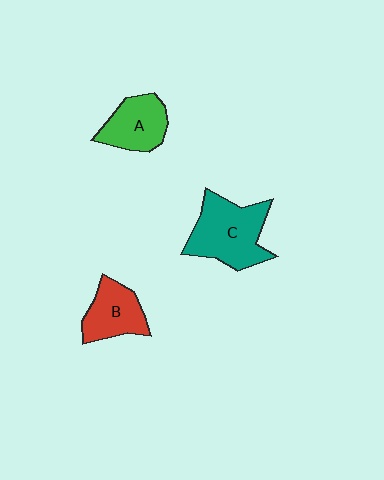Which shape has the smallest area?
Shape B (red).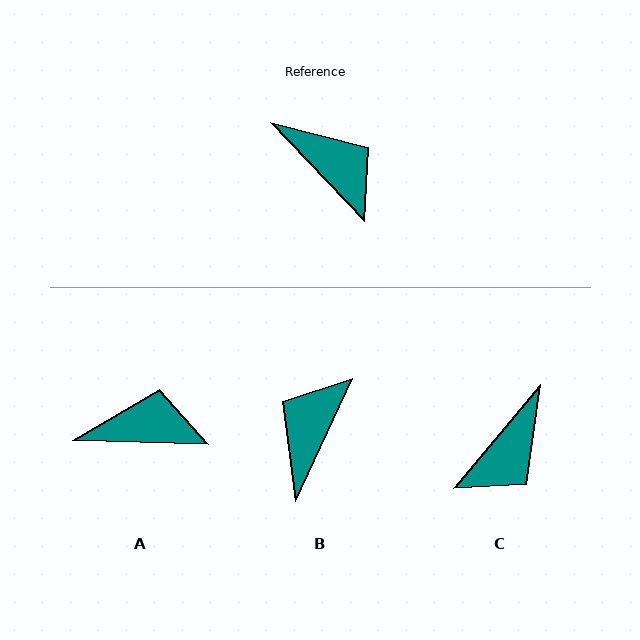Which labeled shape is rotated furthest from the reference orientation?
B, about 111 degrees away.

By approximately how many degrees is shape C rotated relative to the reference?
Approximately 84 degrees clockwise.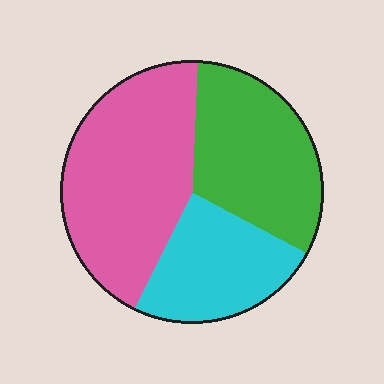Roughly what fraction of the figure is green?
Green takes up between a quarter and a half of the figure.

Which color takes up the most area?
Pink, at roughly 45%.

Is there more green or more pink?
Pink.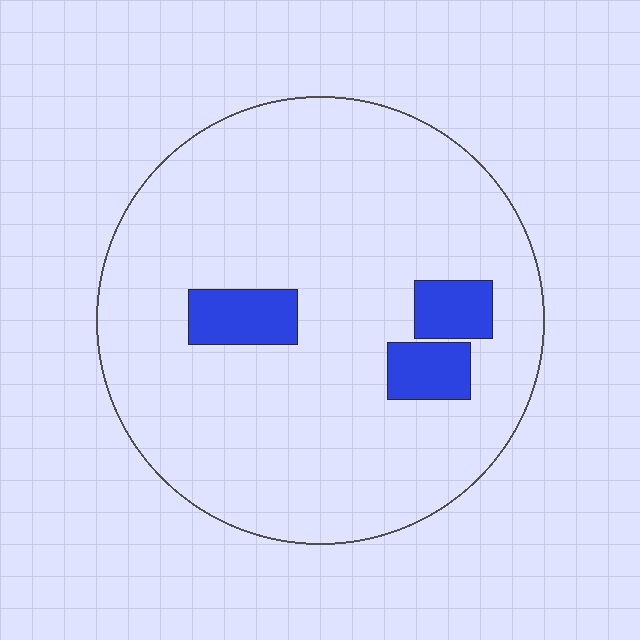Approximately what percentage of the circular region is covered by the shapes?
Approximately 10%.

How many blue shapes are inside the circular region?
3.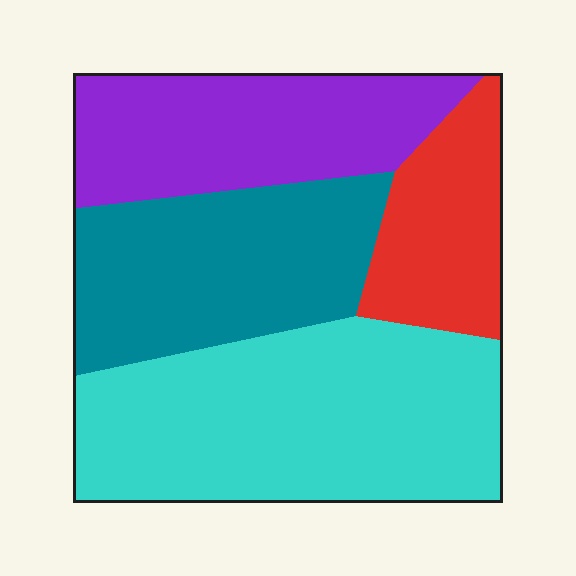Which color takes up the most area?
Cyan, at roughly 40%.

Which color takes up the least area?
Red, at roughly 15%.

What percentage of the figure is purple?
Purple covers 23% of the figure.